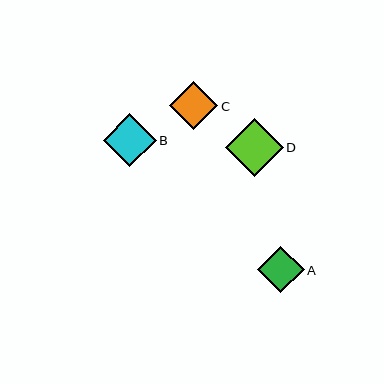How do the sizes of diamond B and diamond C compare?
Diamond B and diamond C are approximately the same size.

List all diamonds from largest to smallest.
From largest to smallest: D, B, C, A.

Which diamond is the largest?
Diamond D is the largest with a size of approximately 58 pixels.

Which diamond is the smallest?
Diamond A is the smallest with a size of approximately 46 pixels.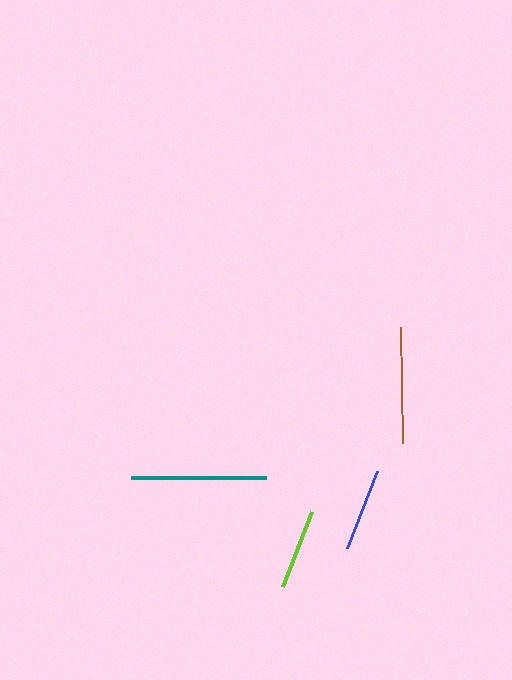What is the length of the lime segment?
The lime segment is approximately 80 pixels long.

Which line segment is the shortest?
The lime line is the shortest at approximately 80 pixels.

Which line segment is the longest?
The teal line is the longest at approximately 135 pixels.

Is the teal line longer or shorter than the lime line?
The teal line is longer than the lime line.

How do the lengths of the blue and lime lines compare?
The blue and lime lines are approximately the same length.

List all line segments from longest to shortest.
From longest to shortest: teal, brown, blue, lime.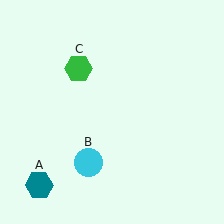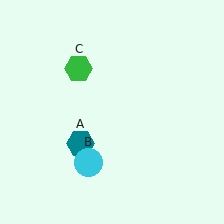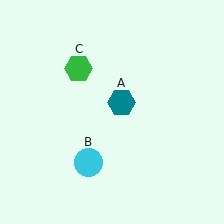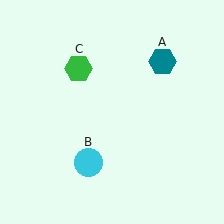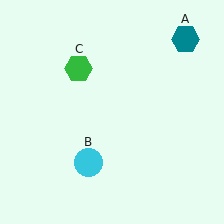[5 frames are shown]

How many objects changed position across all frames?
1 object changed position: teal hexagon (object A).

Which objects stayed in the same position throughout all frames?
Cyan circle (object B) and green hexagon (object C) remained stationary.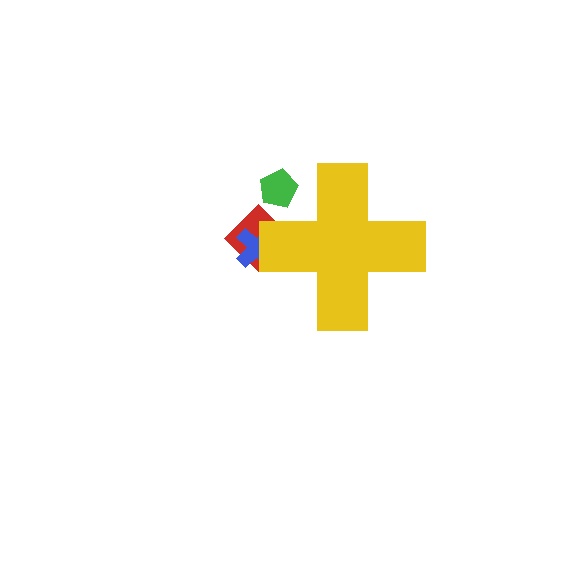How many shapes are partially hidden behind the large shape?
3 shapes are partially hidden.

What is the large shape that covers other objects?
A yellow cross.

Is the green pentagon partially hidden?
Yes, the green pentagon is partially hidden behind the yellow cross.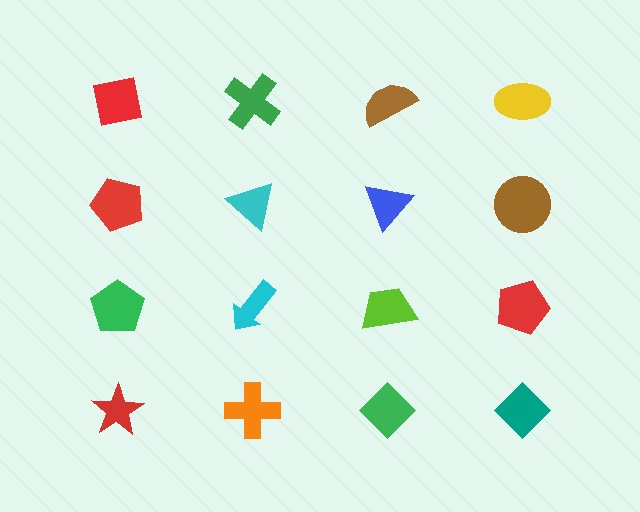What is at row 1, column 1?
A red square.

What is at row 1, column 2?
A green cross.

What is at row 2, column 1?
A red pentagon.